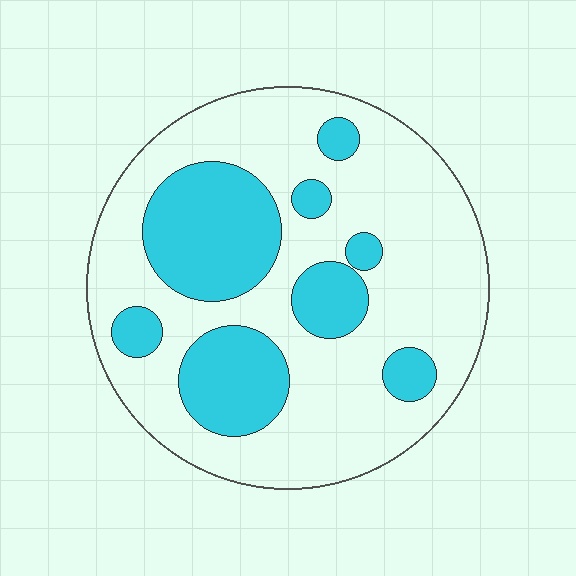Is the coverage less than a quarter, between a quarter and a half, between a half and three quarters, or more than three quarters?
Between a quarter and a half.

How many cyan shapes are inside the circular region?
8.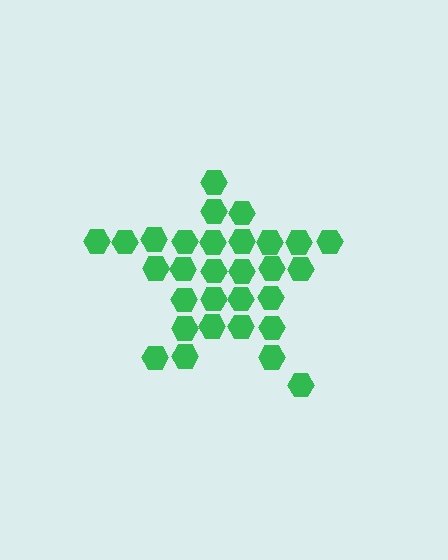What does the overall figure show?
The overall figure shows a star.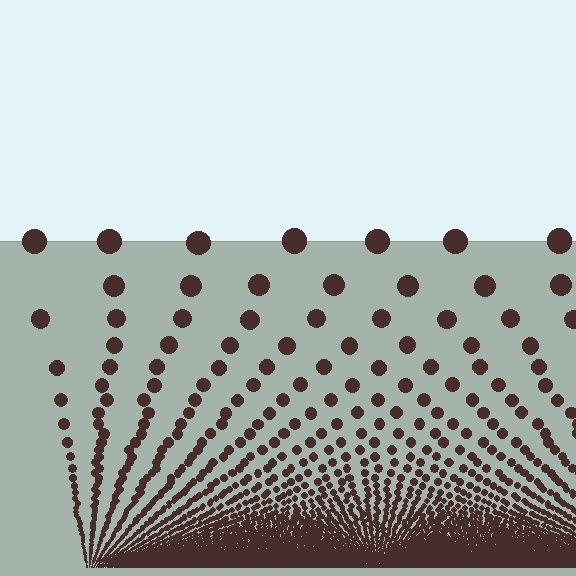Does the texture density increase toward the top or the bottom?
Density increases toward the bottom.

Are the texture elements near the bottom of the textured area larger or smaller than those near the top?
Smaller. The gradient is inverted — elements near the bottom are smaller and denser.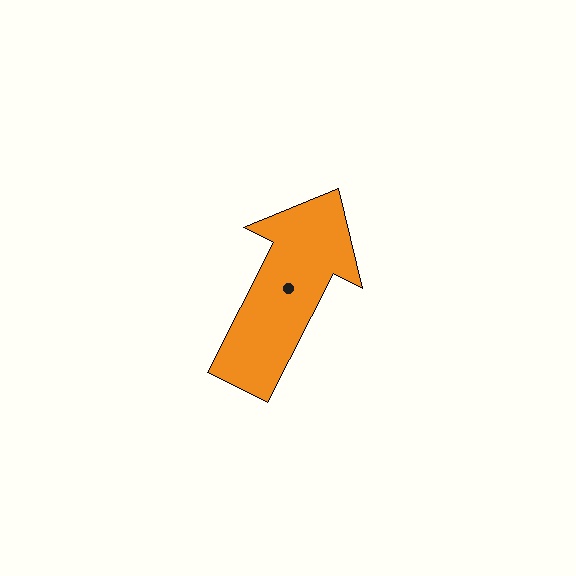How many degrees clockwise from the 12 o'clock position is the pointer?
Approximately 27 degrees.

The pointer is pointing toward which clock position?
Roughly 1 o'clock.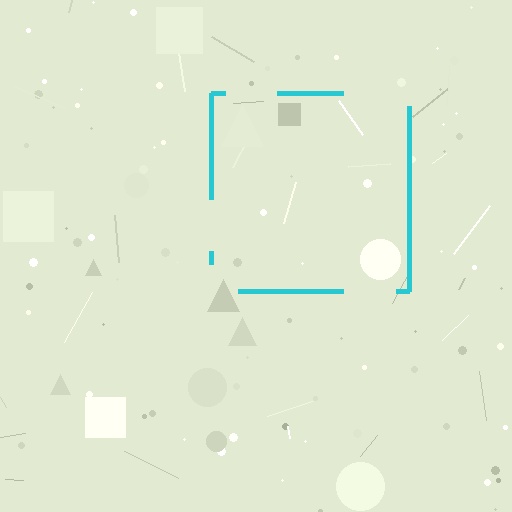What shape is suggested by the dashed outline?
The dashed outline suggests a square.